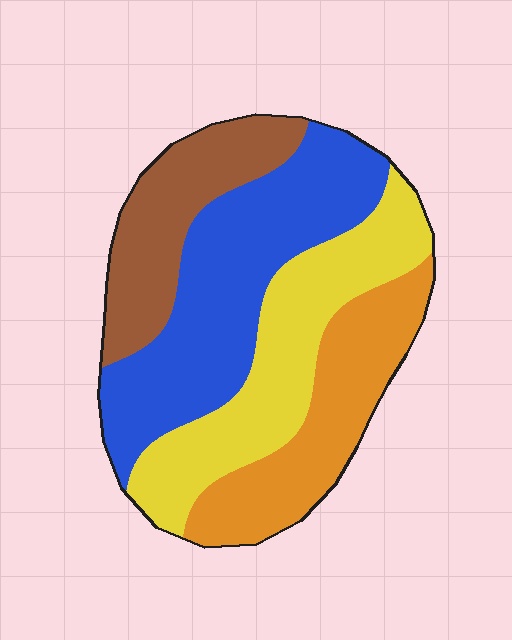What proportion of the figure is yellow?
Yellow covers roughly 25% of the figure.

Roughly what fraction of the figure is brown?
Brown covers roughly 20% of the figure.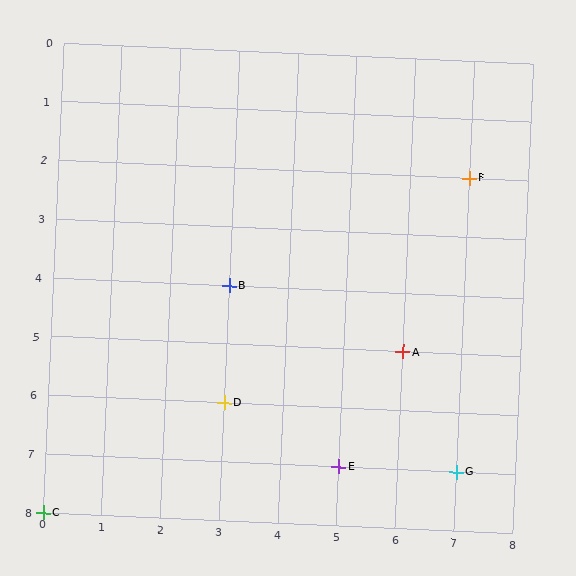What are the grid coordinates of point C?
Point C is at grid coordinates (0, 8).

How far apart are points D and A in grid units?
Points D and A are 3 columns and 1 row apart (about 3.2 grid units diagonally).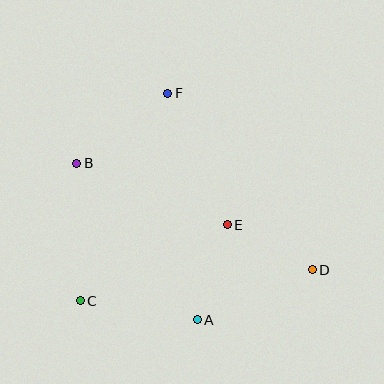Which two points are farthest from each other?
Points B and D are farthest from each other.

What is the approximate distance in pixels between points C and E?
The distance between C and E is approximately 165 pixels.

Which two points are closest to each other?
Points D and E are closest to each other.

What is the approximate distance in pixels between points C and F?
The distance between C and F is approximately 226 pixels.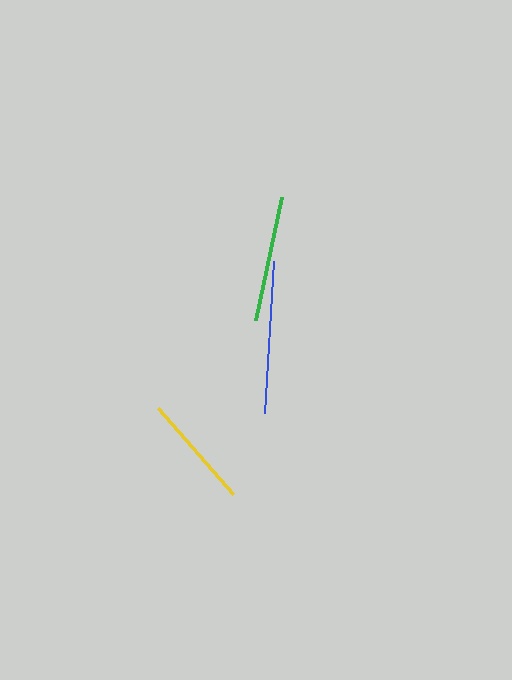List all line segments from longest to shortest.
From longest to shortest: blue, green, yellow.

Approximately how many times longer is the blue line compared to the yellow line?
The blue line is approximately 1.3 times the length of the yellow line.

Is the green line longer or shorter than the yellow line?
The green line is longer than the yellow line.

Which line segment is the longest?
The blue line is the longest at approximately 153 pixels.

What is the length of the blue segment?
The blue segment is approximately 153 pixels long.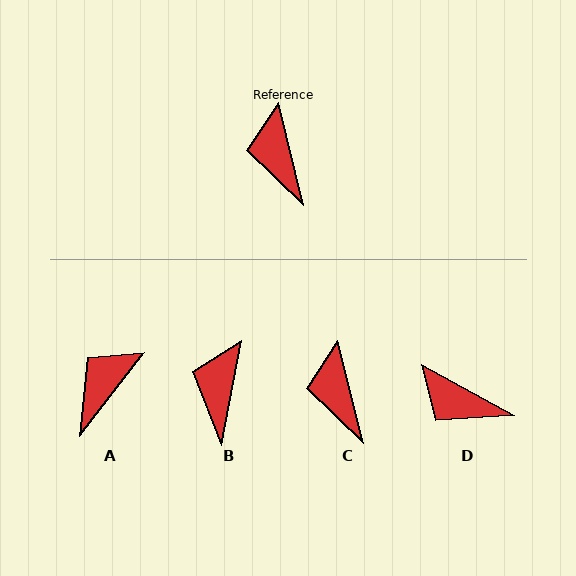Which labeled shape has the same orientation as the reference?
C.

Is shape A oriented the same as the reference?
No, it is off by about 52 degrees.